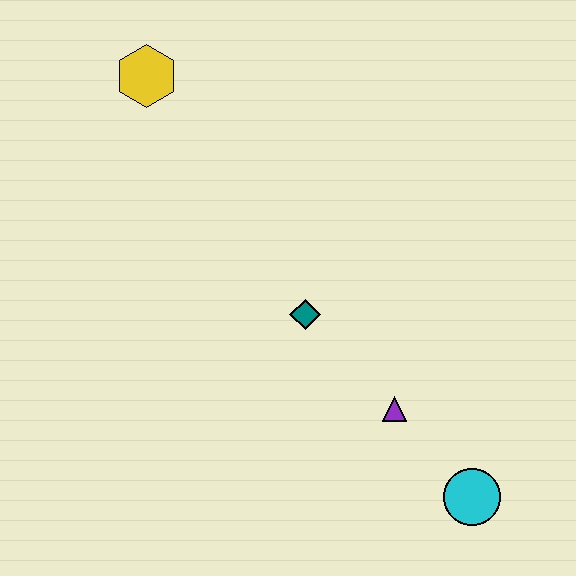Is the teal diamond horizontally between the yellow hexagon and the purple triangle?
Yes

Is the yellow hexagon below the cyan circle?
No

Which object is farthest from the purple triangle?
The yellow hexagon is farthest from the purple triangle.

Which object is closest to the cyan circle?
The purple triangle is closest to the cyan circle.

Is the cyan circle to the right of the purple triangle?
Yes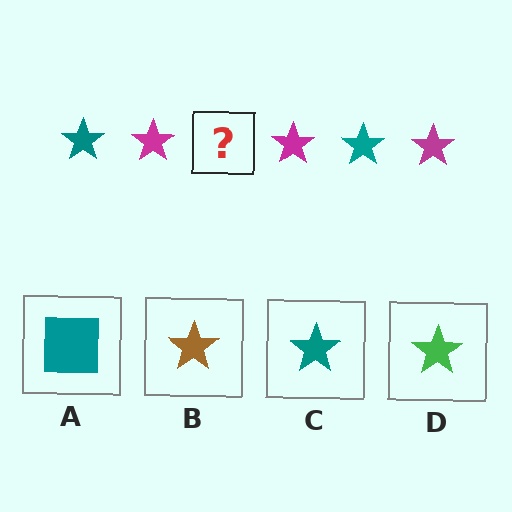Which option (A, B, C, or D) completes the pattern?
C.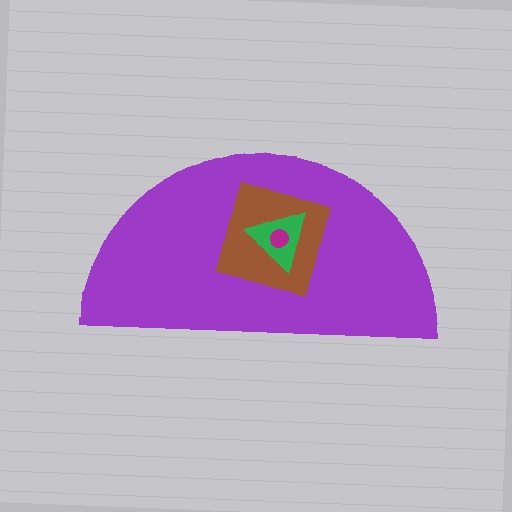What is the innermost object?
The magenta circle.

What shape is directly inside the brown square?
The green triangle.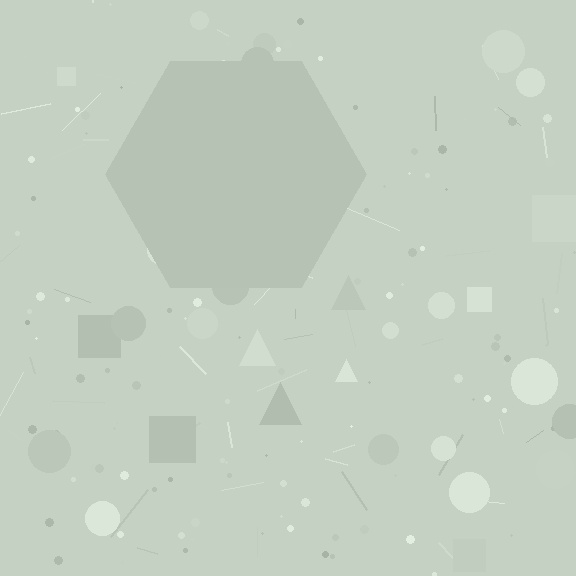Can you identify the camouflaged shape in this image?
The camouflaged shape is a hexagon.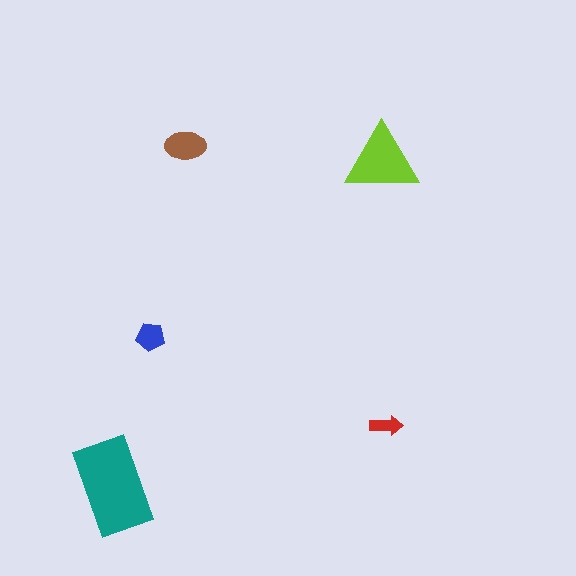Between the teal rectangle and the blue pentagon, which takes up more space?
The teal rectangle.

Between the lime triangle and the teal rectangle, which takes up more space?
The teal rectangle.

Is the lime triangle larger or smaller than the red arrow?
Larger.